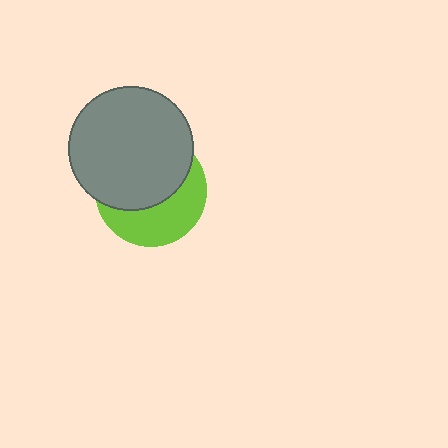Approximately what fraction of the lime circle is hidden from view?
Roughly 57% of the lime circle is hidden behind the gray circle.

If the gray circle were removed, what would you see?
You would see the complete lime circle.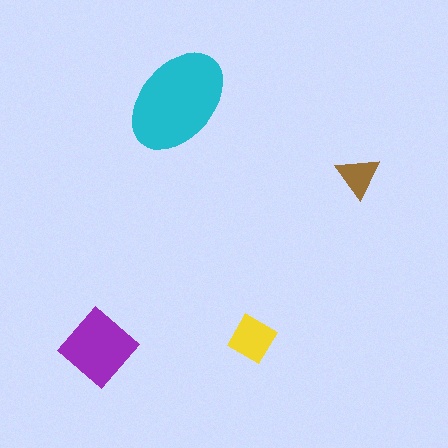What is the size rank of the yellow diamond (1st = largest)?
3rd.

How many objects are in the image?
There are 4 objects in the image.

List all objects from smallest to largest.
The brown triangle, the yellow diamond, the purple diamond, the cyan ellipse.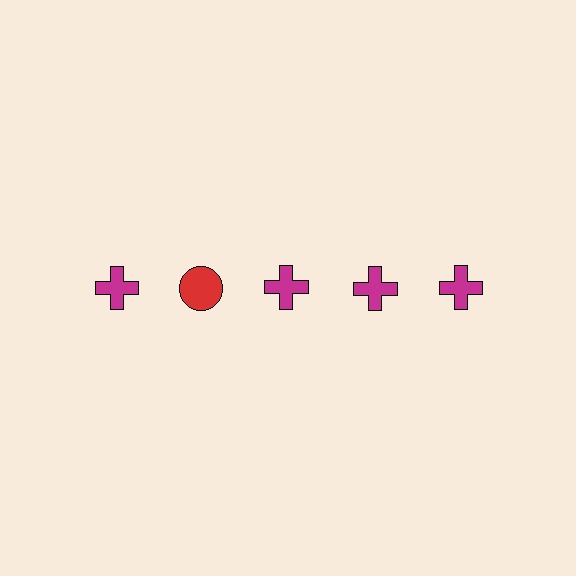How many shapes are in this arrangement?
There are 5 shapes arranged in a grid pattern.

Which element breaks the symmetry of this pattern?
The red circle in the top row, second from left column breaks the symmetry. All other shapes are magenta crosses.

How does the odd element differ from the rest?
It differs in both color (red instead of magenta) and shape (circle instead of cross).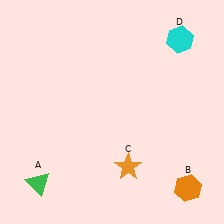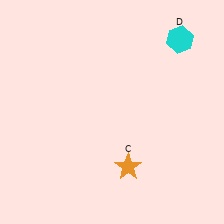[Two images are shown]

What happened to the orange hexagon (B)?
The orange hexagon (B) was removed in Image 2. It was in the bottom-right area of Image 1.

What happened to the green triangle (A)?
The green triangle (A) was removed in Image 2. It was in the bottom-left area of Image 1.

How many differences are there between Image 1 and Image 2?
There are 2 differences between the two images.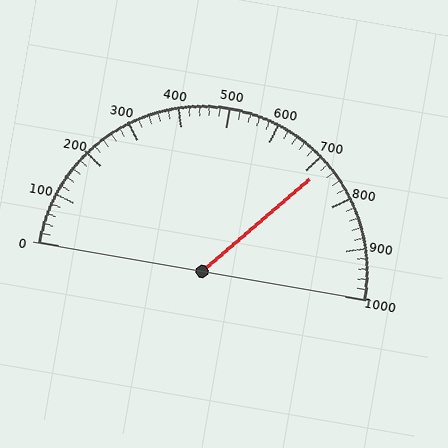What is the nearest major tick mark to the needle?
The nearest major tick mark is 700.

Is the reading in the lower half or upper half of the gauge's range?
The reading is in the upper half of the range (0 to 1000).